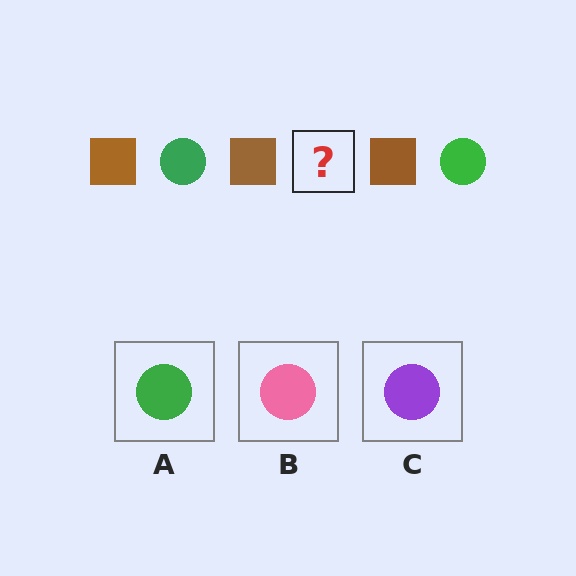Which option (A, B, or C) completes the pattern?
A.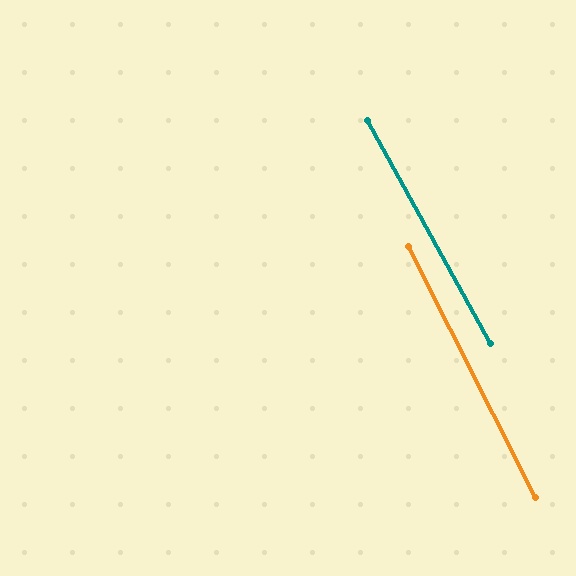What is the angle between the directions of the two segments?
Approximately 2 degrees.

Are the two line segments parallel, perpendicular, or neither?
Parallel — their directions differ by only 1.9°.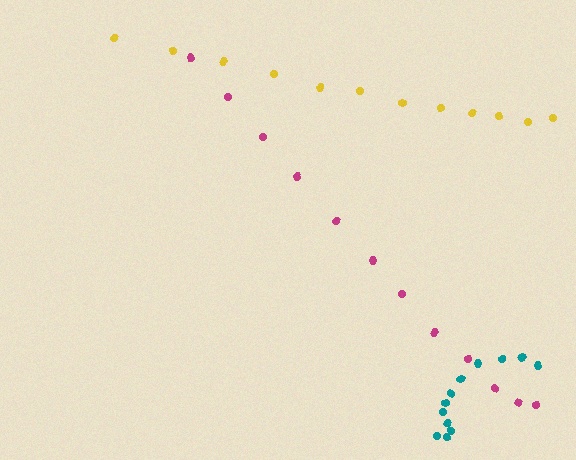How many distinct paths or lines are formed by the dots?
There are 3 distinct paths.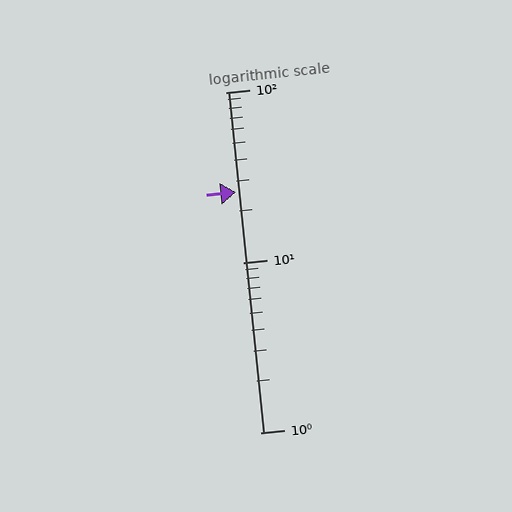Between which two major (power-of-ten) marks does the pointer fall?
The pointer is between 10 and 100.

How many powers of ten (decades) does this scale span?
The scale spans 2 decades, from 1 to 100.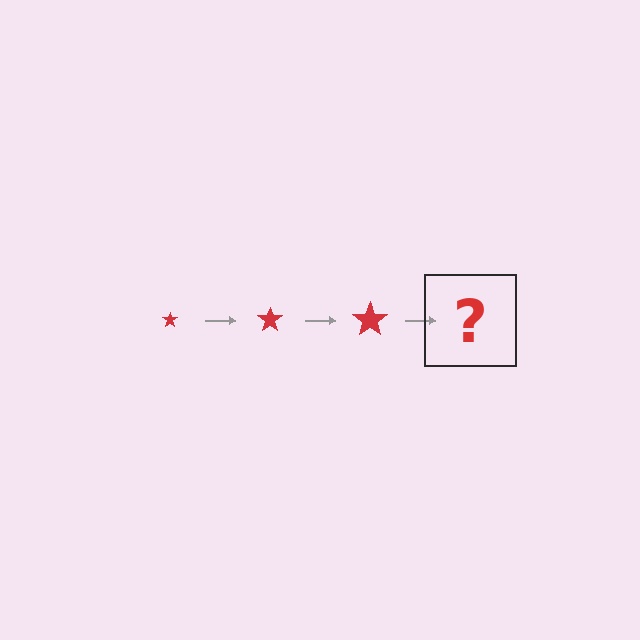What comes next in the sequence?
The next element should be a red star, larger than the previous one.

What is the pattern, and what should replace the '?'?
The pattern is that the star gets progressively larger each step. The '?' should be a red star, larger than the previous one.